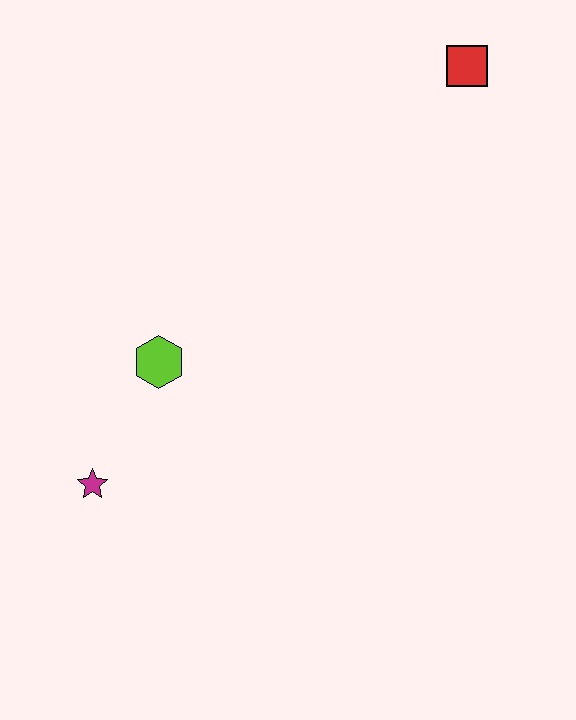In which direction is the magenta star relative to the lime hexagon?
The magenta star is below the lime hexagon.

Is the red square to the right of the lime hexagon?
Yes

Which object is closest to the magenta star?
The lime hexagon is closest to the magenta star.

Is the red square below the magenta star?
No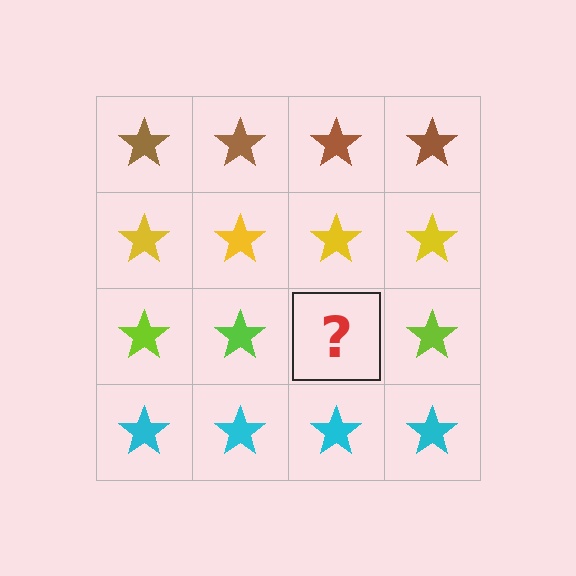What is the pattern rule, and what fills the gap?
The rule is that each row has a consistent color. The gap should be filled with a lime star.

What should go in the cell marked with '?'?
The missing cell should contain a lime star.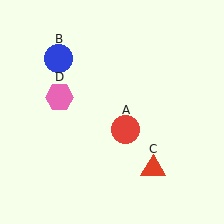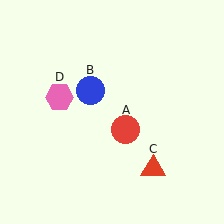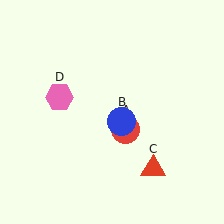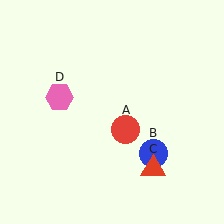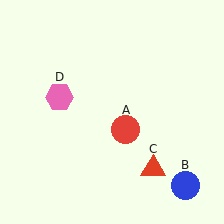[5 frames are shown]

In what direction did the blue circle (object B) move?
The blue circle (object B) moved down and to the right.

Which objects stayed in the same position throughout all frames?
Red circle (object A) and red triangle (object C) and pink hexagon (object D) remained stationary.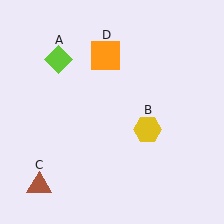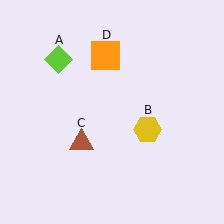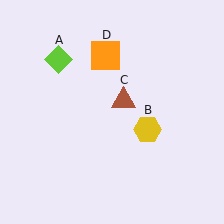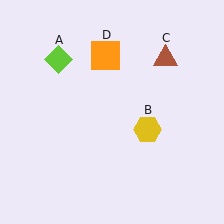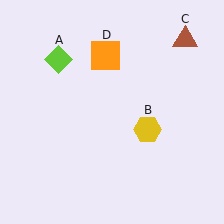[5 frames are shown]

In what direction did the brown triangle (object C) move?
The brown triangle (object C) moved up and to the right.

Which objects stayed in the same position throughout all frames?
Lime diamond (object A) and yellow hexagon (object B) and orange square (object D) remained stationary.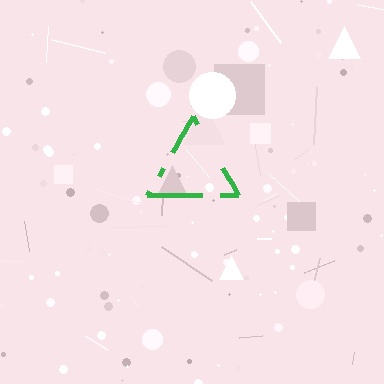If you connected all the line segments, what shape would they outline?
They would outline a triangle.